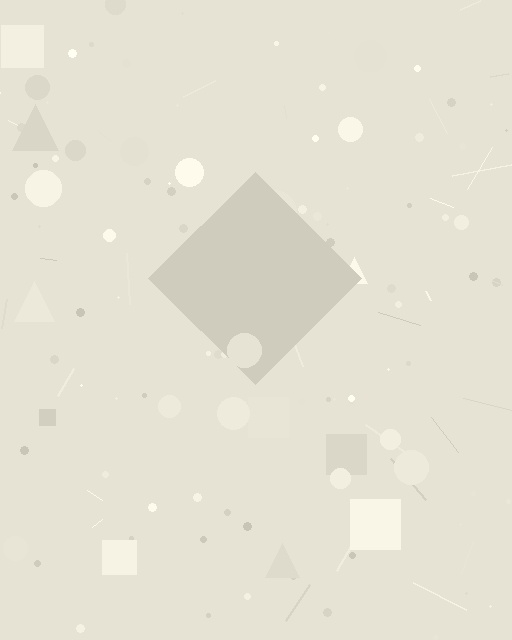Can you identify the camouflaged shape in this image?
The camouflaged shape is a diamond.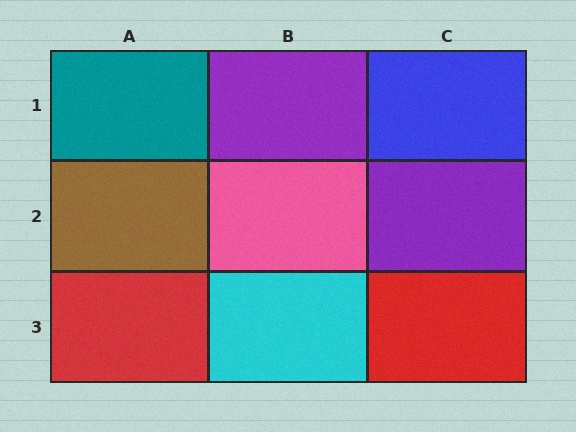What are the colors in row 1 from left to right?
Teal, purple, blue.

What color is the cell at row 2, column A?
Brown.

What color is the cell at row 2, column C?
Purple.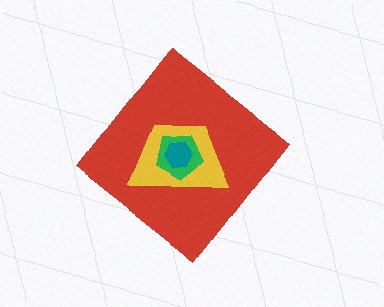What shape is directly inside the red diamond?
The yellow trapezoid.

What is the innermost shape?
The teal hexagon.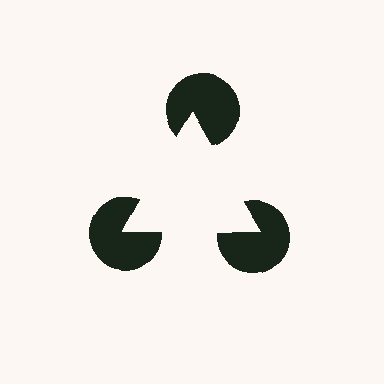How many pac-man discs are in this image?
There are 3 — one at each vertex of the illusory triangle.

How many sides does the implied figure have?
3 sides.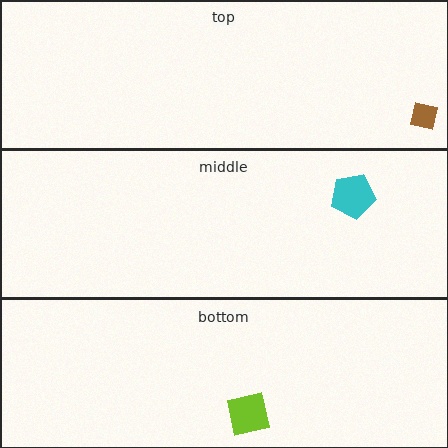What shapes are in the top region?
The brown square.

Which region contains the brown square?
The top region.